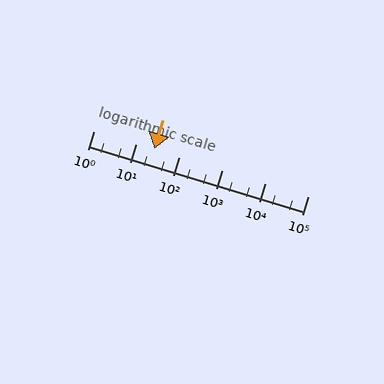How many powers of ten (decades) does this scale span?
The scale spans 5 decades, from 1 to 100000.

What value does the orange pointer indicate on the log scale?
The pointer indicates approximately 26.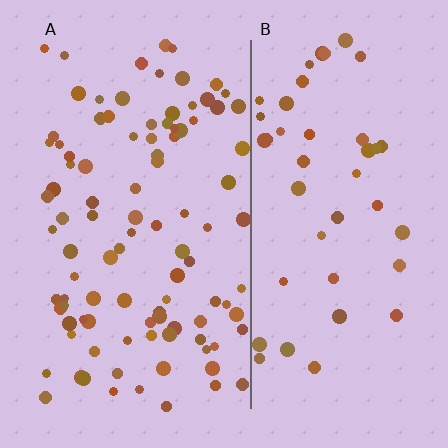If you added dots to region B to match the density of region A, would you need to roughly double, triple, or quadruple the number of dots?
Approximately double.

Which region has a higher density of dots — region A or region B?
A (the left).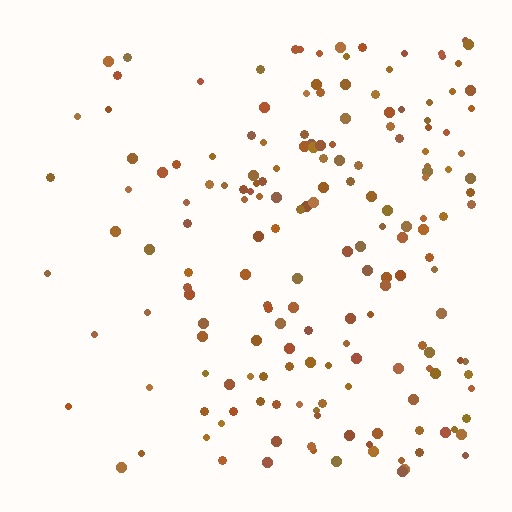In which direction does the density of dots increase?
From left to right, with the right side densest.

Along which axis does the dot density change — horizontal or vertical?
Horizontal.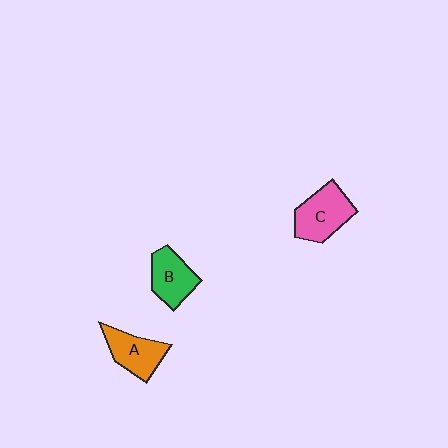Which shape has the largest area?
Shape C (pink).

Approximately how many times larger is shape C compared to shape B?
Approximately 1.2 times.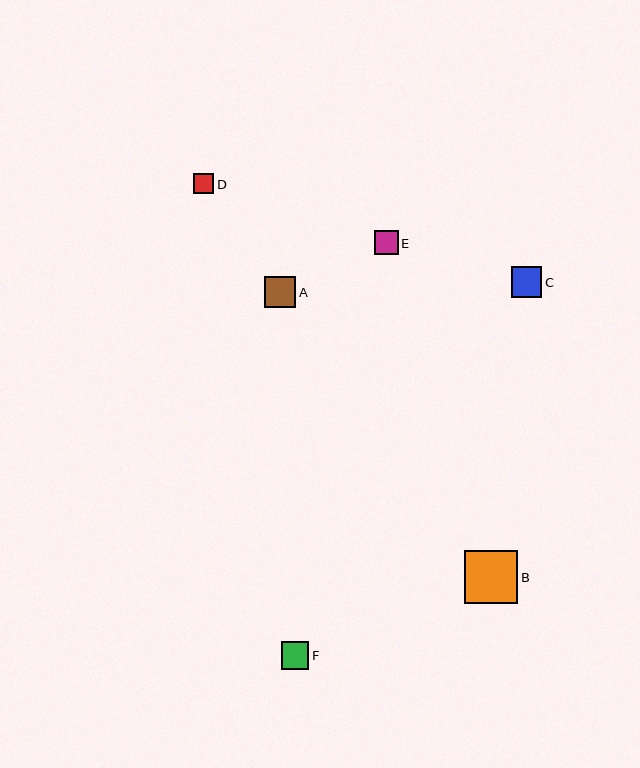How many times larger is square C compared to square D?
Square C is approximately 1.5 times the size of square D.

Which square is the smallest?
Square D is the smallest with a size of approximately 20 pixels.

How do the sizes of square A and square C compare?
Square A and square C are approximately the same size.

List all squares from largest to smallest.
From largest to smallest: B, A, C, F, E, D.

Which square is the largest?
Square B is the largest with a size of approximately 53 pixels.